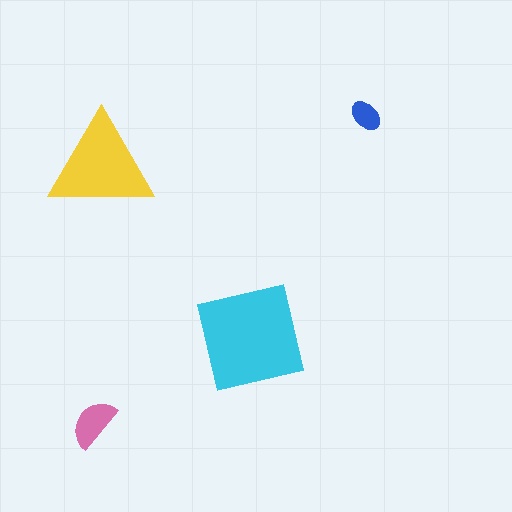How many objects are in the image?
There are 4 objects in the image.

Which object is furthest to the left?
The pink semicircle is leftmost.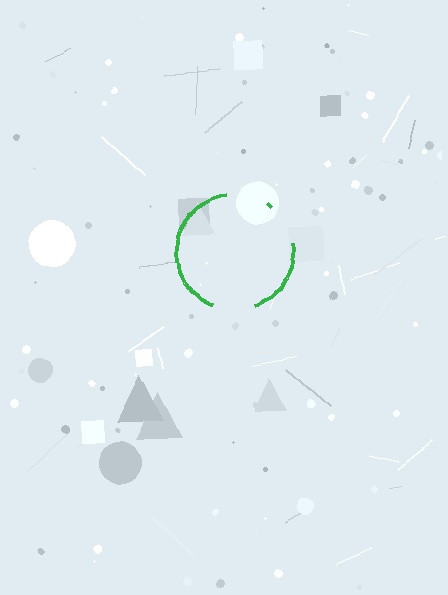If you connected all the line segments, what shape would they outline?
They would outline a circle.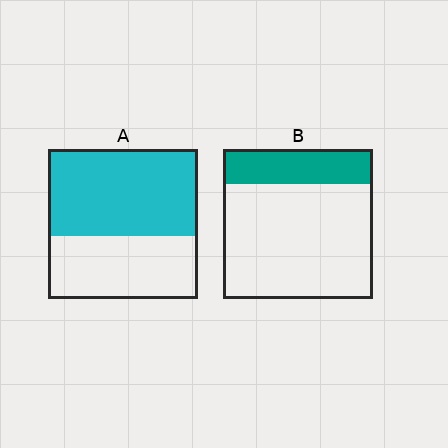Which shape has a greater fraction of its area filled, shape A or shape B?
Shape A.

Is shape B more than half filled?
No.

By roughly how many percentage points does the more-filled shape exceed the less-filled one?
By roughly 35 percentage points (A over B).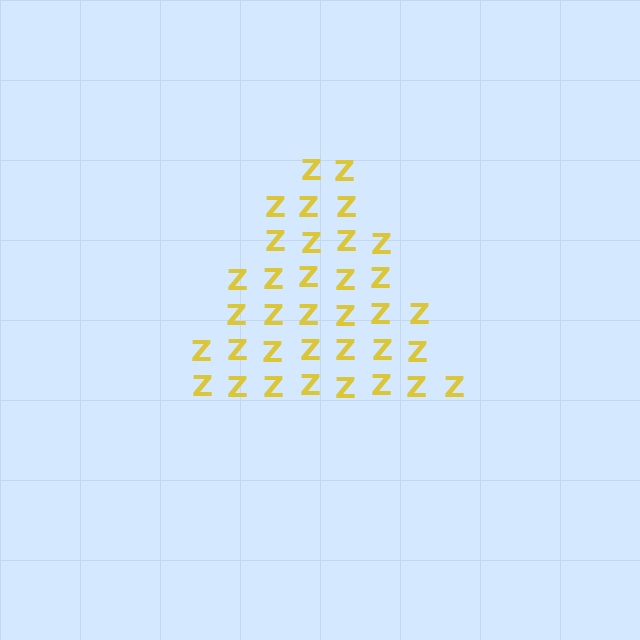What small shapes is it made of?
It is made of small letter Z's.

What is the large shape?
The large shape is a triangle.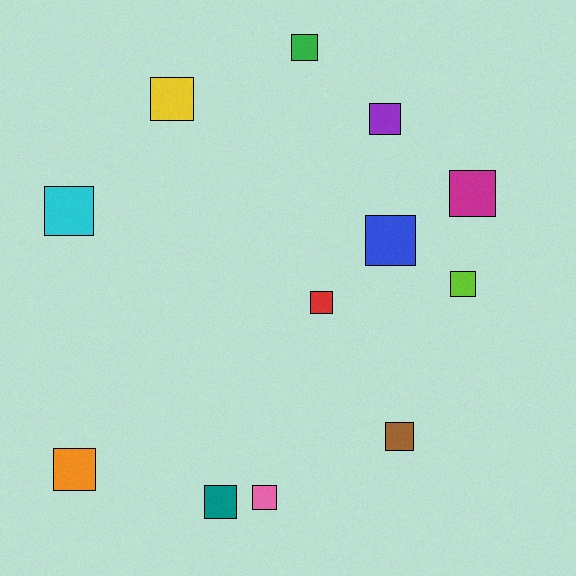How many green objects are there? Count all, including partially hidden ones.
There is 1 green object.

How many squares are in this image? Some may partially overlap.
There are 12 squares.